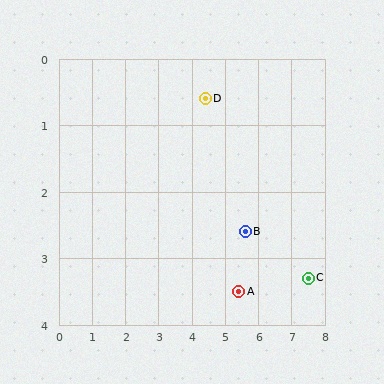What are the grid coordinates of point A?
Point A is at approximately (5.4, 3.5).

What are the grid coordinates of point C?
Point C is at approximately (7.5, 3.3).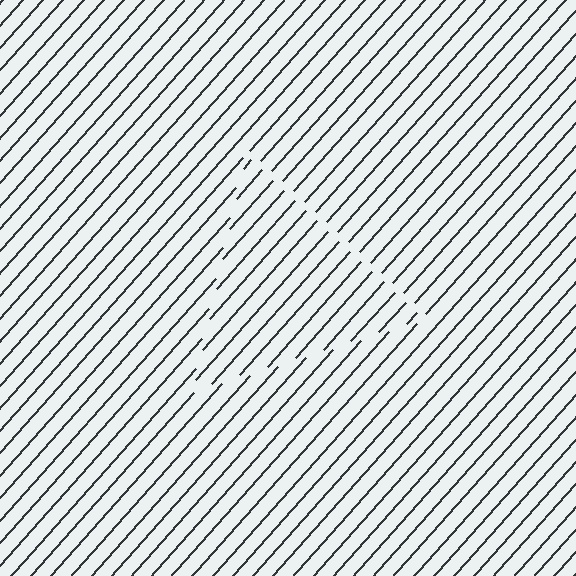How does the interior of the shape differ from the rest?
The interior of the shape contains the same grating, shifted by half a period — the contour is defined by the phase discontinuity where line-ends from the inner and outer gratings abut.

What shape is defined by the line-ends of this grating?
An illusory triangle. The interior of the shape contains the same grating, shifted by half a period — the contour is defined by the phase discontinuity where line-ends from the inner and outer gratings abut.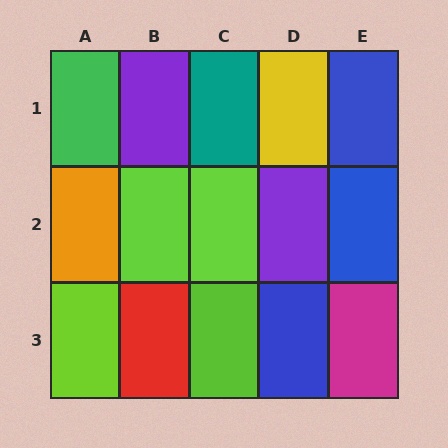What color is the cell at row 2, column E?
Blue.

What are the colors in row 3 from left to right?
Lime, red, lime, blue, magenta.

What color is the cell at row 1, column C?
Teal.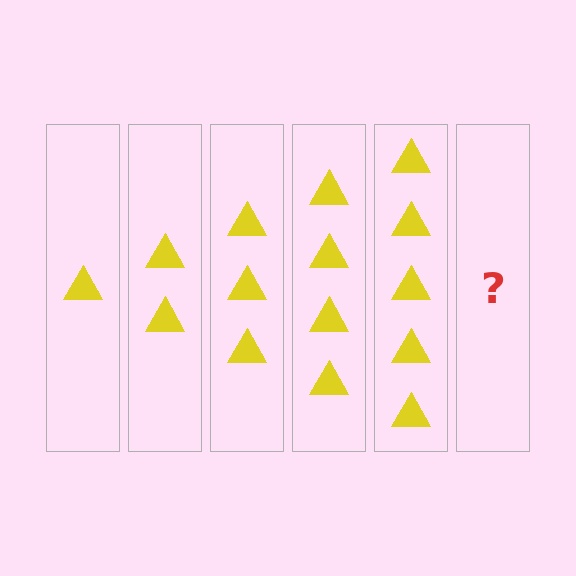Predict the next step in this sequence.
The next step is 6 triangles.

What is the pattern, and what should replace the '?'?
The pattern is that each step adds one more triangle. The '?' should be 6 triangles.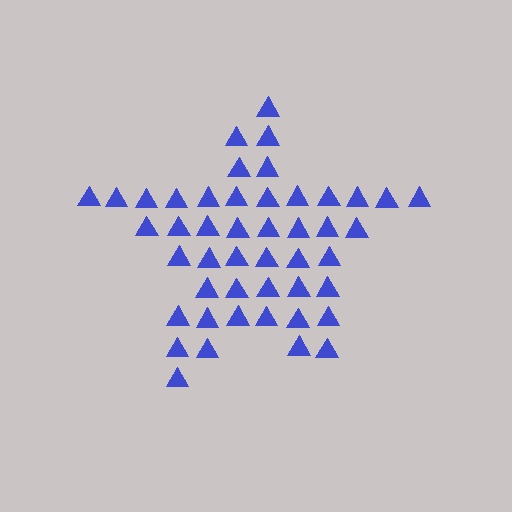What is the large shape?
The large shape is a star.